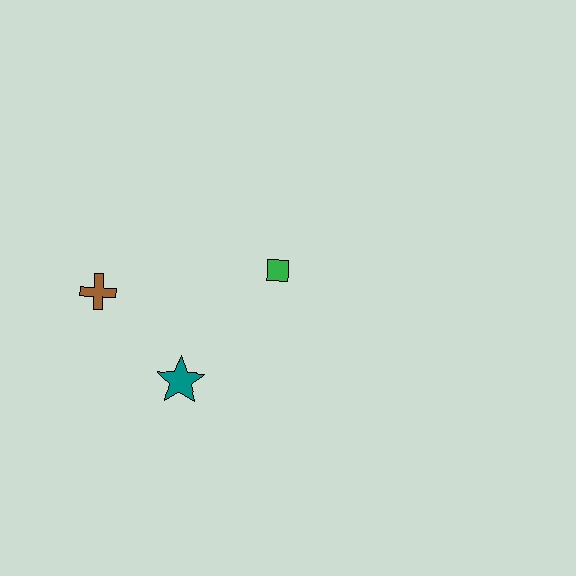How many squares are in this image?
There is 1 square.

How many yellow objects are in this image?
There are no yellow objects.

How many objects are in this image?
There are 3 objects.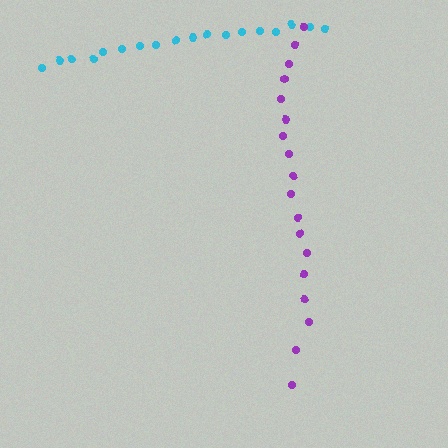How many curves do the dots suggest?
There are 2 distinct paths.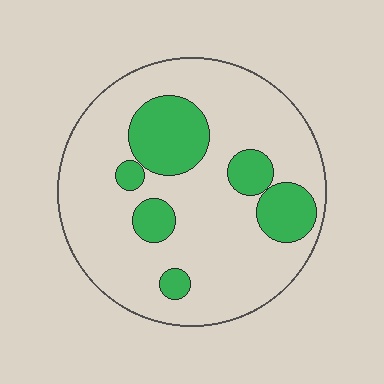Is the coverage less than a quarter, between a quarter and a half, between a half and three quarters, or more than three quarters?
Less than a quarter.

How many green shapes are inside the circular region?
6.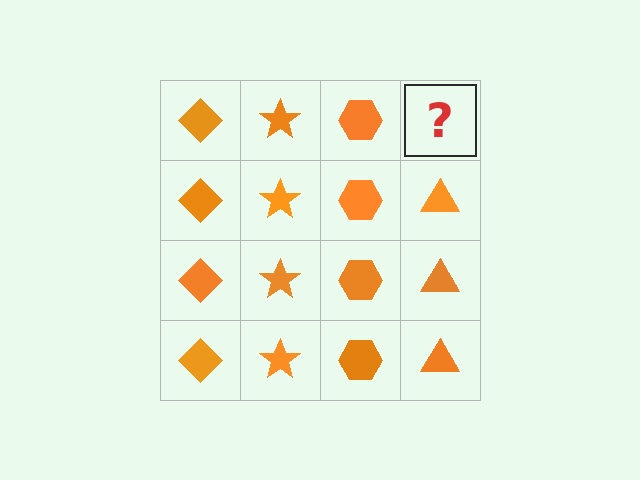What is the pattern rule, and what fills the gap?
The rule is that each column has a consistent shape. The gap should be filled with an orange triangle.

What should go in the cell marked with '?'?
The missing cell should contain an orange triangle.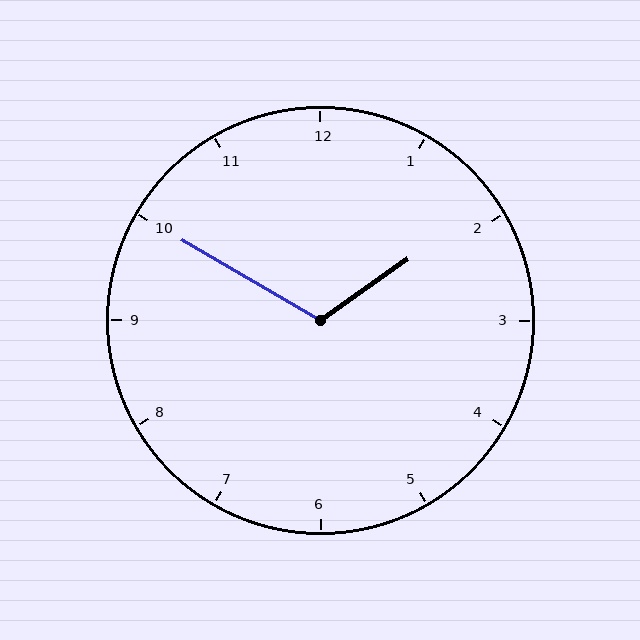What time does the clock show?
1:50.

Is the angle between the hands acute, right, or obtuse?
It is obtuse.